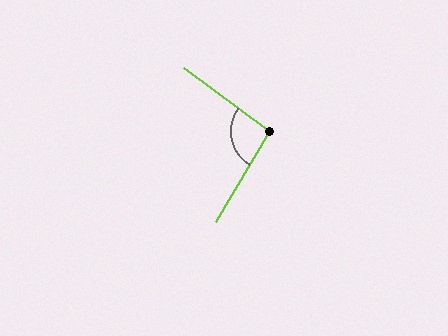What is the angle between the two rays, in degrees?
Approximately 96 degrees.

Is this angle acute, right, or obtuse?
It is obtuse.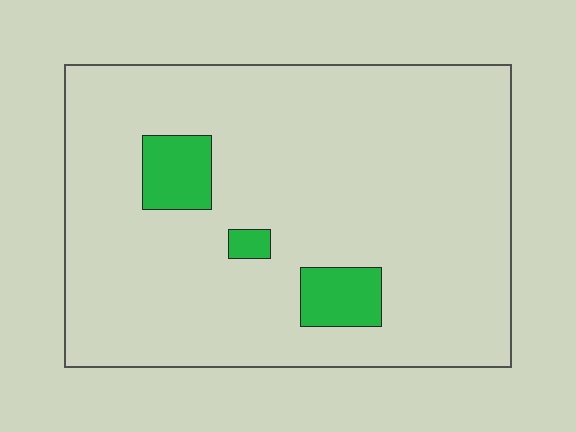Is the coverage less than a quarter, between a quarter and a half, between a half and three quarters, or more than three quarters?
Less than a quarter.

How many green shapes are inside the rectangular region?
3.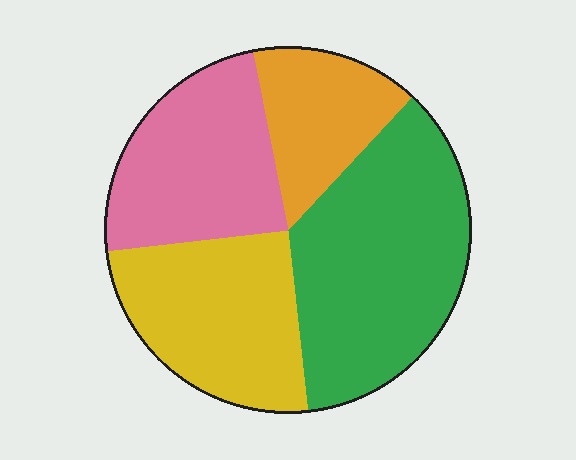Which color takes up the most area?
Green, at roughly 35%.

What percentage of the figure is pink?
Pink covers 24% of the figure.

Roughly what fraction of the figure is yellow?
Yellow covers roughly 25% of the figure.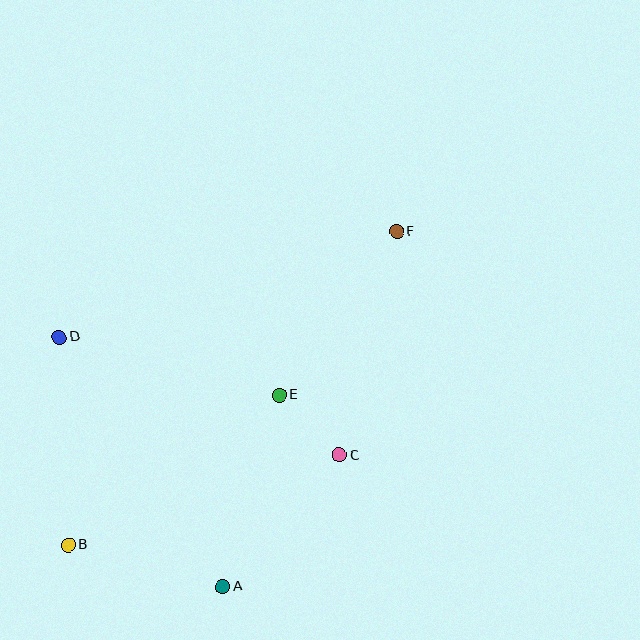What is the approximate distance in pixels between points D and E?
The distance between D and E is approximately 228 pixels.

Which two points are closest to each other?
Points C and E are closest to each other.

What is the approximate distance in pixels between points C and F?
The distance between C and F is approximately 231 pixels.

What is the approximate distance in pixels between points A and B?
The distance between A and B is approximately 160 pixels.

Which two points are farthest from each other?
Points B and F are farthest from each other.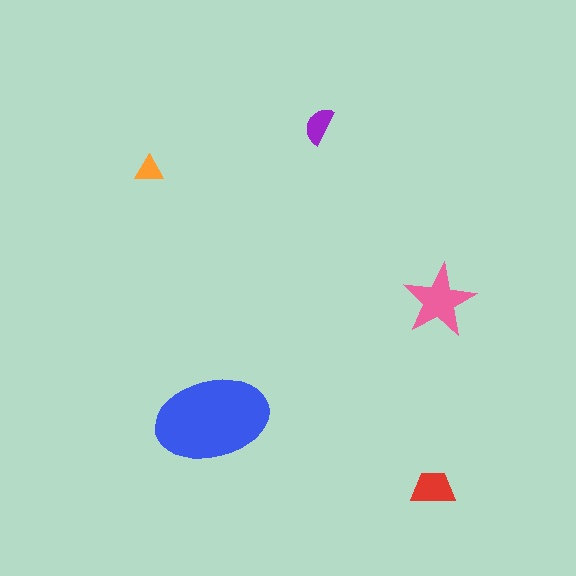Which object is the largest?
The blue ellipse.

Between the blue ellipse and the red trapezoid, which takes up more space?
The blue ellipse.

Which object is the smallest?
The orange triangle.